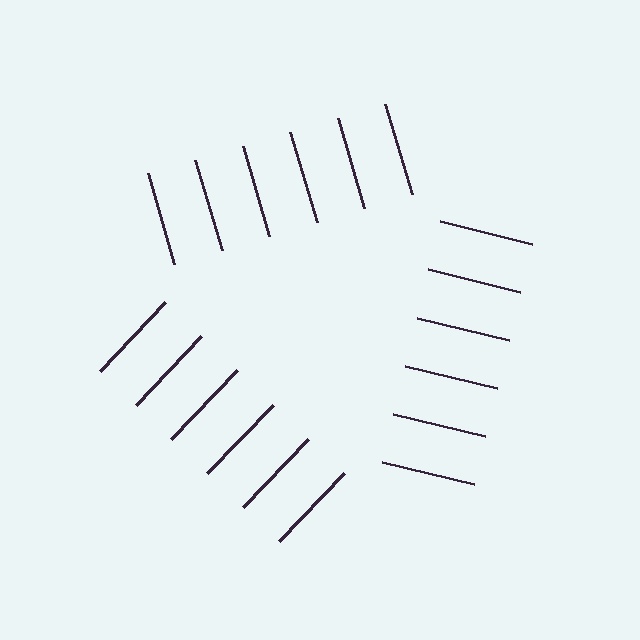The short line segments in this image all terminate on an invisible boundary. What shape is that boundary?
An illusory triangle — the line segments terminate on its edges but no continuous stroke is drawn.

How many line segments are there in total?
18 — 6 along each of the 3 edges.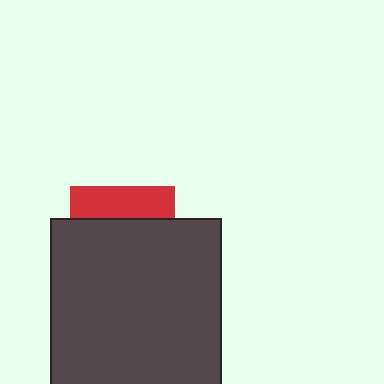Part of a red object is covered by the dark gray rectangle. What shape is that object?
It is a square.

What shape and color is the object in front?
The object in front is a dark gray rectangle.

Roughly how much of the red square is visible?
A small part of it is visible (roughly 31%).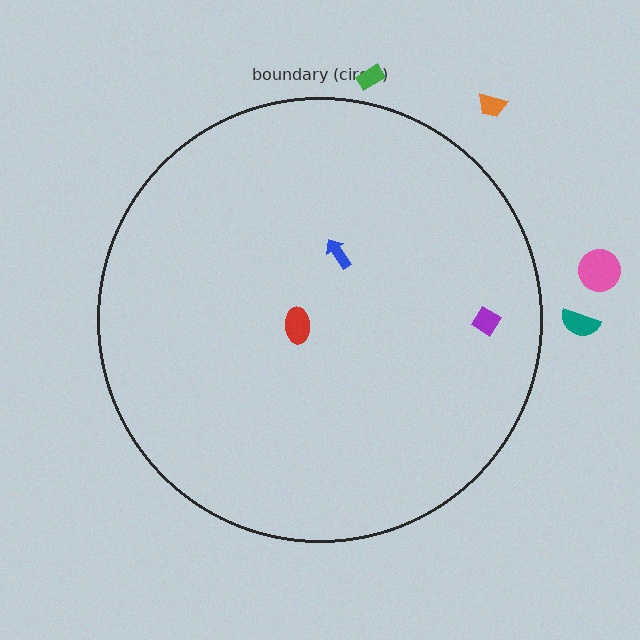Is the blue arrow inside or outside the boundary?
Inside.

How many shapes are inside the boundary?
3 inside, 4 outside.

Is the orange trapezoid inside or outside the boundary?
Outside.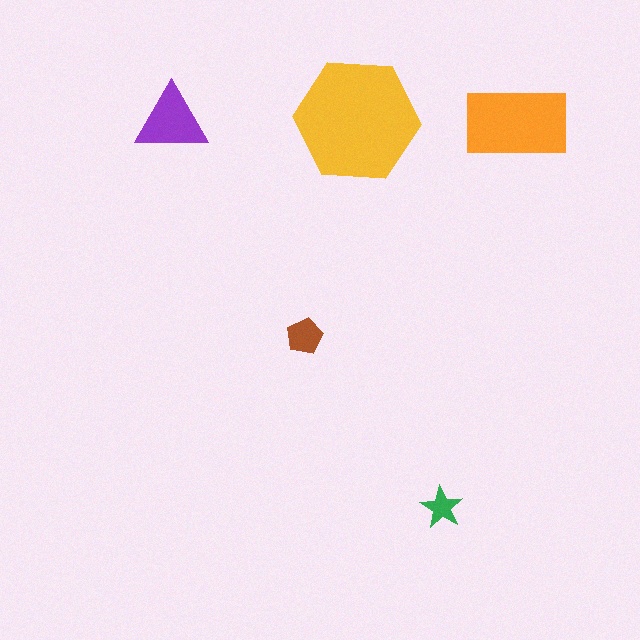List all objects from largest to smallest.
The yellow hexagon, the orange rectangle, the purple triangle, the brown pentagon, the green star.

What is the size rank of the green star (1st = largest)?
5th.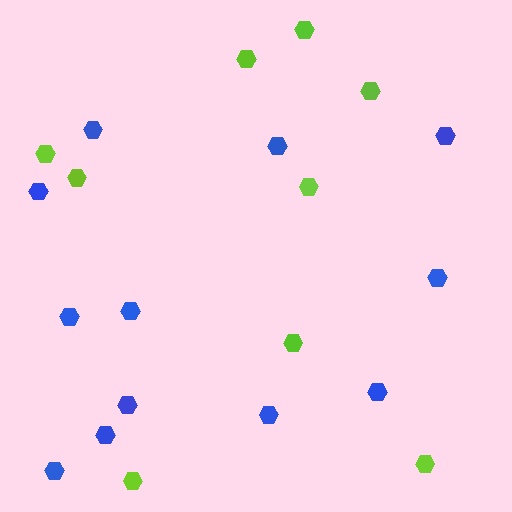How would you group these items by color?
There are 2 groups: one group of blue hexagons (12) and one group of lime hexagons (9).